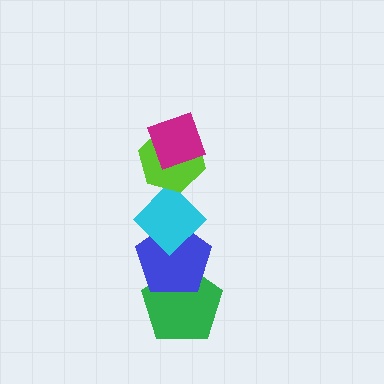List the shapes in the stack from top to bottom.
From top to bottom: the magenta diamond, the lime hexagon, the cyan diamond, the blue pentagon, the green pentagon.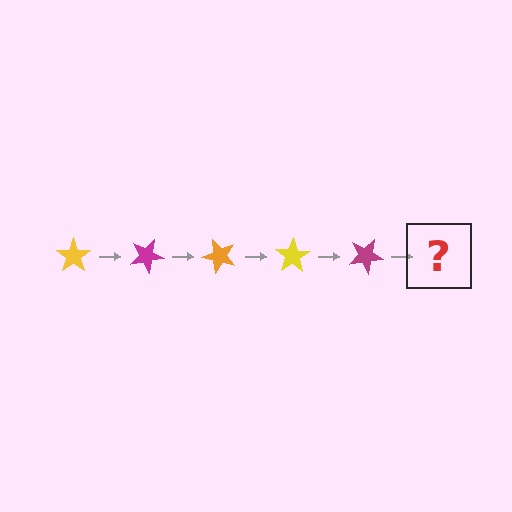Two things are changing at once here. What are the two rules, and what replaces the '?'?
The two rules are that it rotates 25 degrees each step and the color cycles through yellow, magenta, and orange. The '?' should be an orange star, rotated 125 degrees from the start.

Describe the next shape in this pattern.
It should be an orange star, rotated 125 degrees from the start.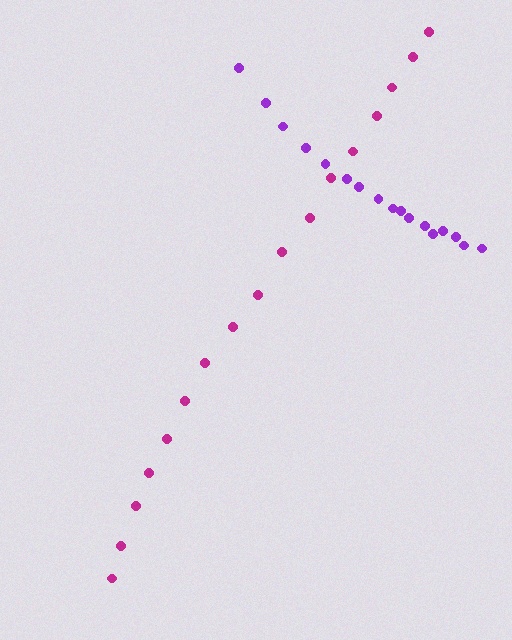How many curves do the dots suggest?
There are 2 distinct paths.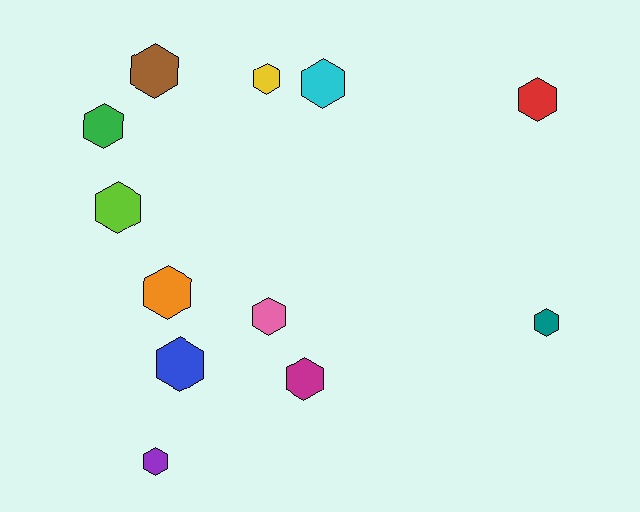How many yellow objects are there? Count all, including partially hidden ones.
There is 1 yellow object.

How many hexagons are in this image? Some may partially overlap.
There are 12 hexagons.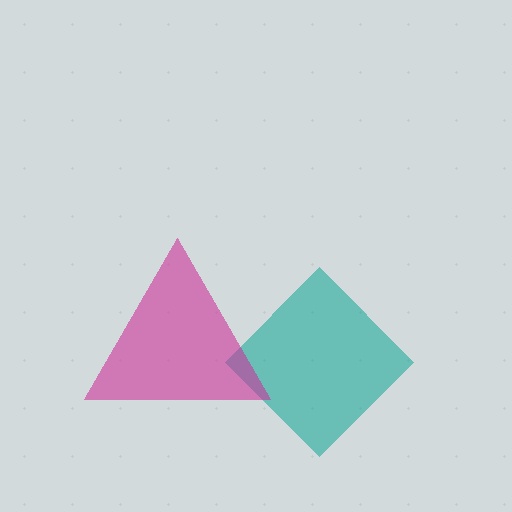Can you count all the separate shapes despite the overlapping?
Yes, there are 2 separate shapes.